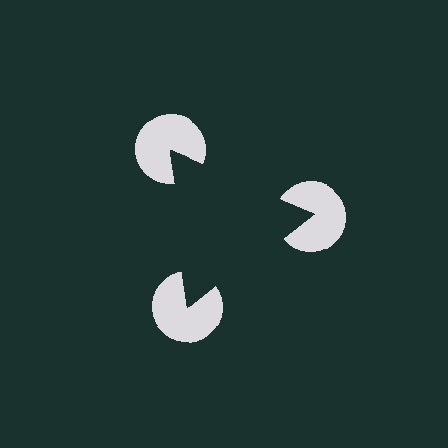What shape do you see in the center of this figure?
An illusory triangle — its edges are inferred from the aligned wedge cuts in the pac-man discs, not physically drawn.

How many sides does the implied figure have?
3 sides.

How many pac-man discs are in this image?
There are 3 — one at each vertex of the illusory triangle.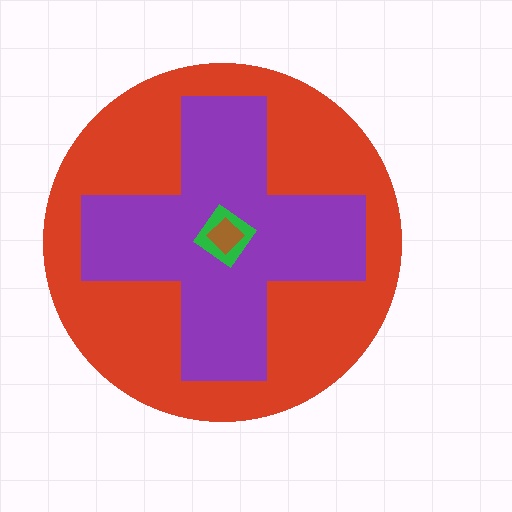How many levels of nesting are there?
4.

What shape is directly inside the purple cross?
The green diamond.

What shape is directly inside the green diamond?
The brown diamond.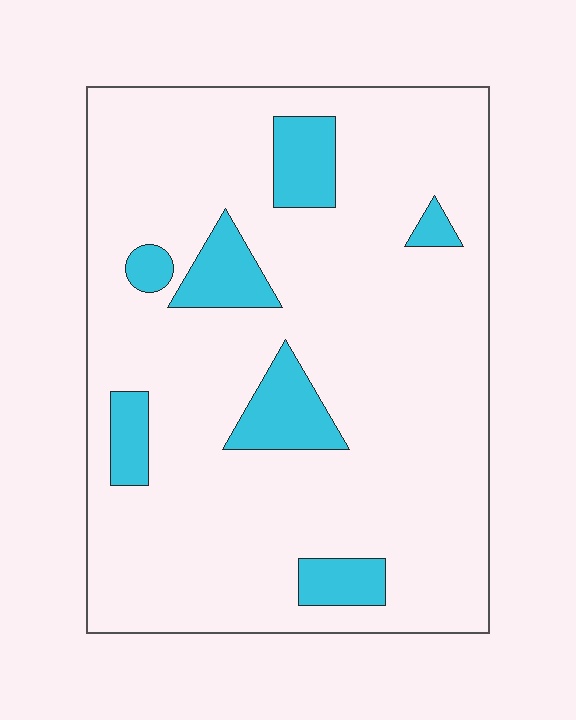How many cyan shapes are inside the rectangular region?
7.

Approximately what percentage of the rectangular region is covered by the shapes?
Approximately 15%.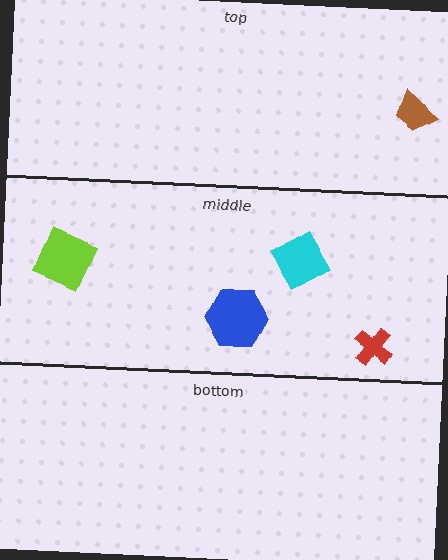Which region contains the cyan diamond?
The middle region.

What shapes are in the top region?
The brown trapezoid.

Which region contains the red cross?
The middle region.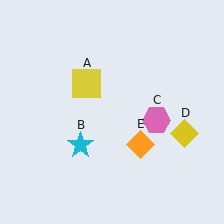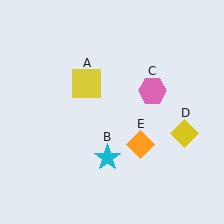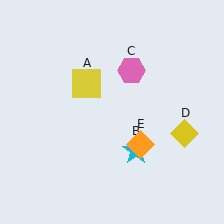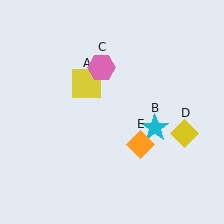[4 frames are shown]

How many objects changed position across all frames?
2 objects changed position: cyan star (object B), pink hexagon (object C).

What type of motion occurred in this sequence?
The cyan star (object B), pink hexagon (object C) rotated counterclockwise around the center of the scene.